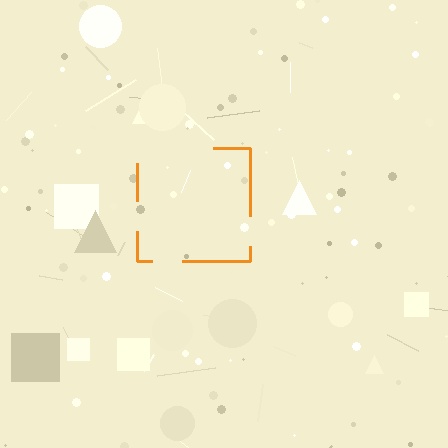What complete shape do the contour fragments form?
The contour fragments form a square.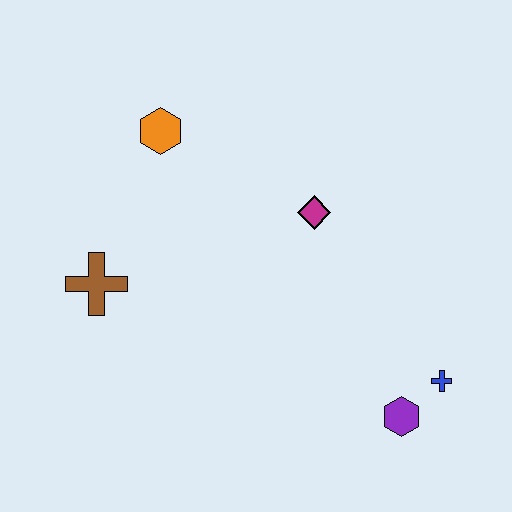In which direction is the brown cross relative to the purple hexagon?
The brown cross is to the left of the purple hexagon.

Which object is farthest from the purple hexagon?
The orange hexagon is farthest from the purple hexagon.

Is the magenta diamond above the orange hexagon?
No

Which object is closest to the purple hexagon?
The blue cross is closest to the purple hexagon.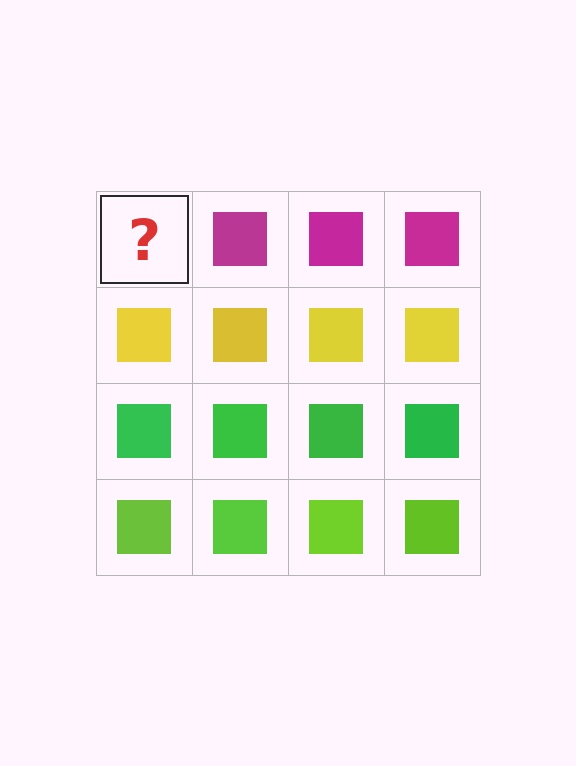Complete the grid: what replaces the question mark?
The question mark should be replaced with a magenta square.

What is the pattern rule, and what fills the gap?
The rule is that each row has a consistent color. The gap should be filled with a magenta square.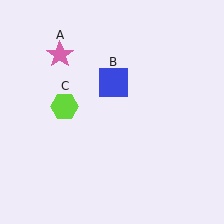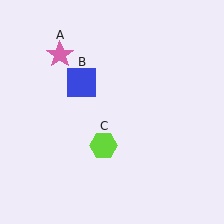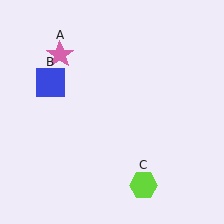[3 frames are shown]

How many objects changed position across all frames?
2 objects changed position: blue square (object B), lime hexagon (object C).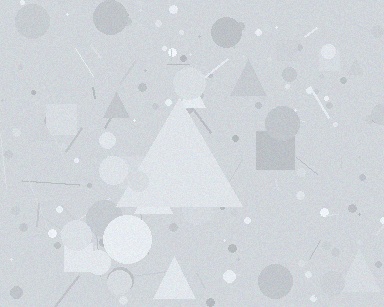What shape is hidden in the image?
A triangle is hidden in the image.